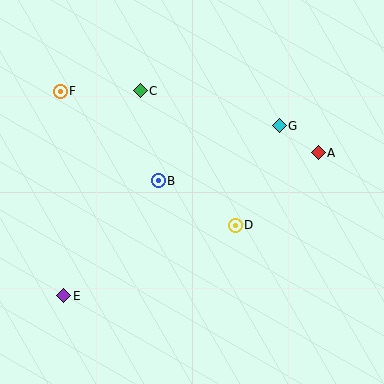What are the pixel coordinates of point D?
Point D is at (235, 225).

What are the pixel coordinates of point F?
Point F is at (60, 91).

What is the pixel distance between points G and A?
The distance between G and A is 47 pixels.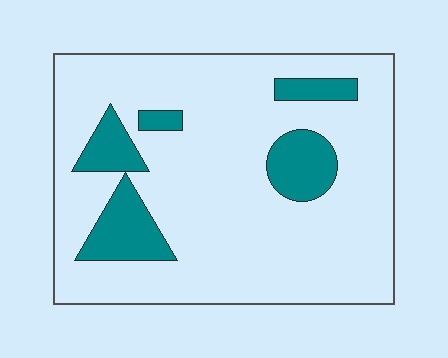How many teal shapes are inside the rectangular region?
5.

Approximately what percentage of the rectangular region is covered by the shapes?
Approximately 15%.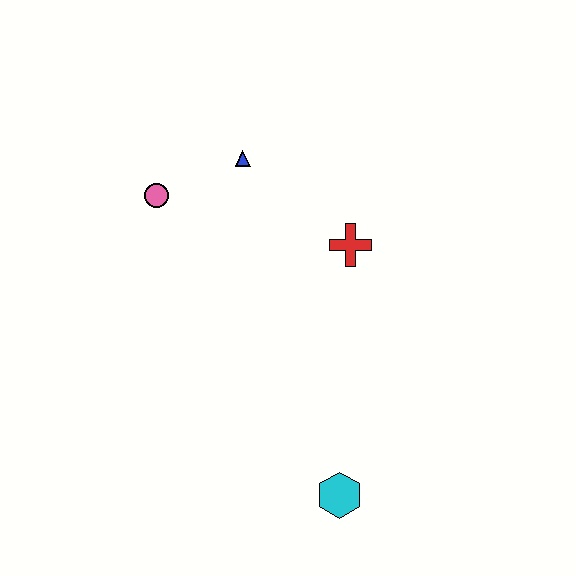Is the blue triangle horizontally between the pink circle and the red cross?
Yes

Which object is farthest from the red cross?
The cyan hexagon is farthest from the red cross.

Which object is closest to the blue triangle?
The pink circle is closest to the blue triangle.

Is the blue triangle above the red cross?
Yes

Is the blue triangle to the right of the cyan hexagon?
No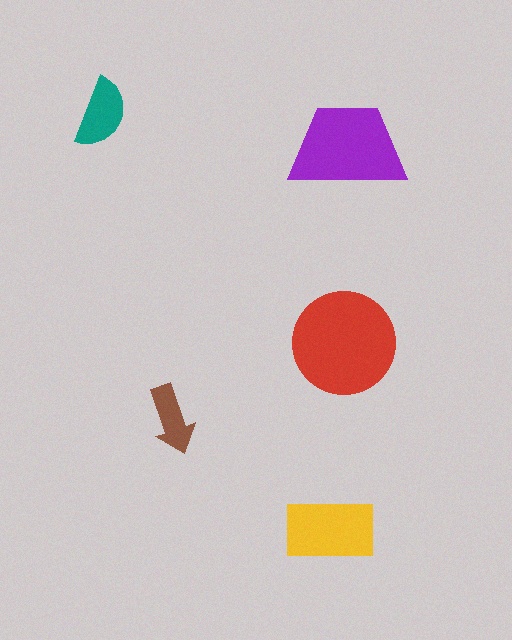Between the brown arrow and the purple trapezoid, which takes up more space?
The purple trapezoid.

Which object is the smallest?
The brown arrow.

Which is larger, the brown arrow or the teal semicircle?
The teal semicircle.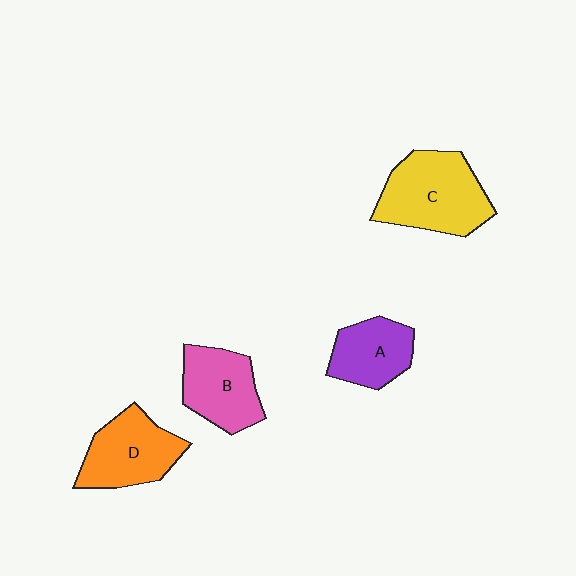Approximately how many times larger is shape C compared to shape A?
Approximately 1.6 times.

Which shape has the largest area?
Shape C (yellow).